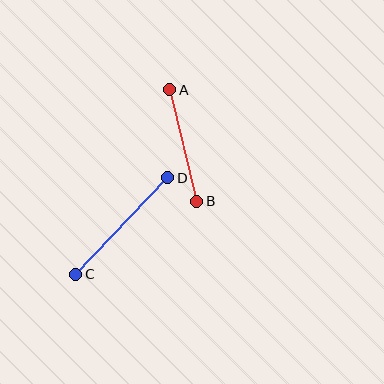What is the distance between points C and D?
The distance is approximately 133 pixels.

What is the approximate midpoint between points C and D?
The midpoint is at approximately (122, 226) pixels.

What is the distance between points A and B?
The distance is approximately 115 pixels.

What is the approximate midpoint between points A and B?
The midpoint is at approximately (183, 145) pixels.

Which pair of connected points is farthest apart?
Points C and D are farthest apart.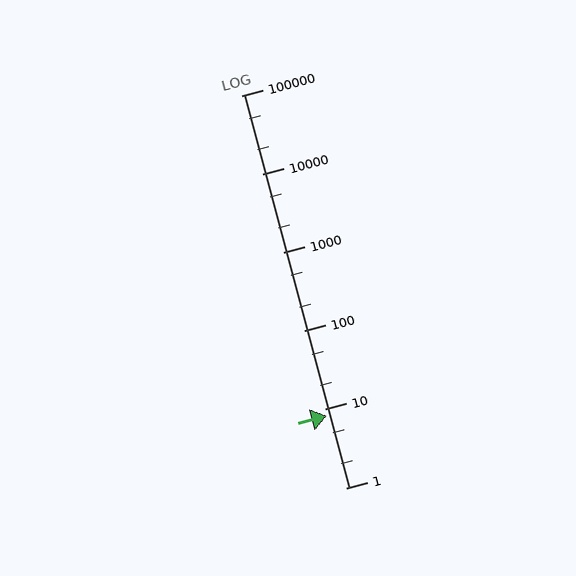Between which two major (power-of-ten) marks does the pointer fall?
The pointer is between 1 and 10.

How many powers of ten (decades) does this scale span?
The scale spans 5 decades, from 1 to 100000.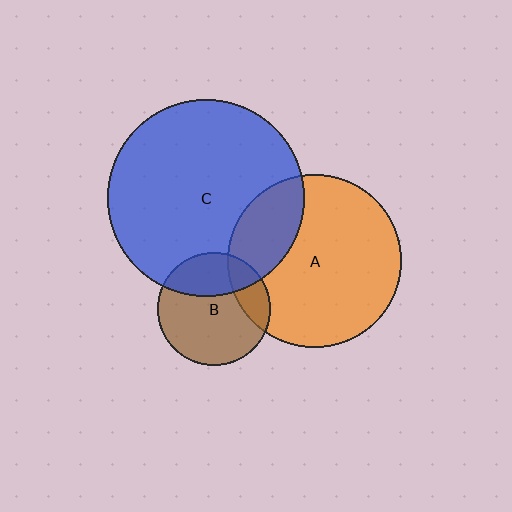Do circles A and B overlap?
Yes.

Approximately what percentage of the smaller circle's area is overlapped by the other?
Approximately 20%.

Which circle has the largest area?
Circle C (blue).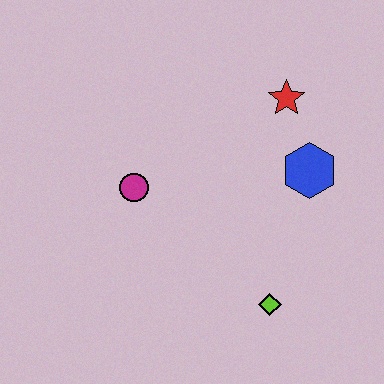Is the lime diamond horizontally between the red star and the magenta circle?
Yes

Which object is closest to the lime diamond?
The blue hexagon is closest to the lime diamond.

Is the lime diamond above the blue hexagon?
No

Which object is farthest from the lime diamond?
The red star is farthest from the lime diamond.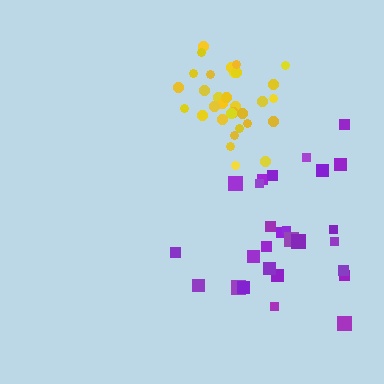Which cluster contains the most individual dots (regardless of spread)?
Yellow (32).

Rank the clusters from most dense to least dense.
yellow, purple.